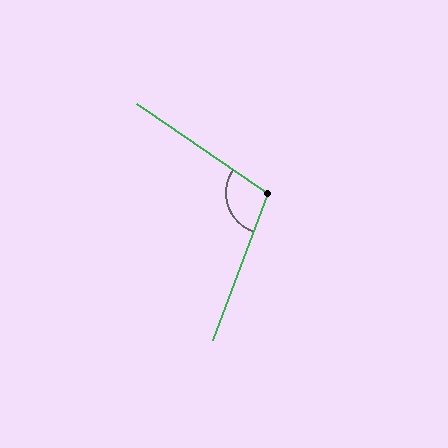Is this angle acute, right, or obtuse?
It is obtuse.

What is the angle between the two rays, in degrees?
Approximately 104 degrees.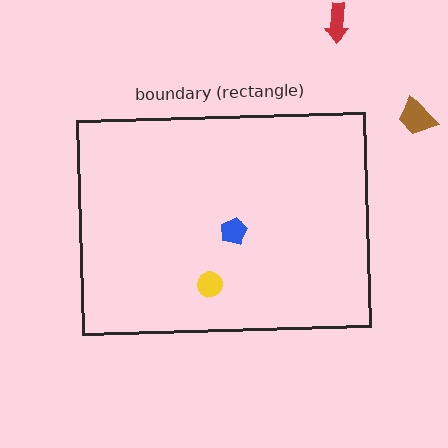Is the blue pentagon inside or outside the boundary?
Inside.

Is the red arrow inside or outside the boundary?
Outside.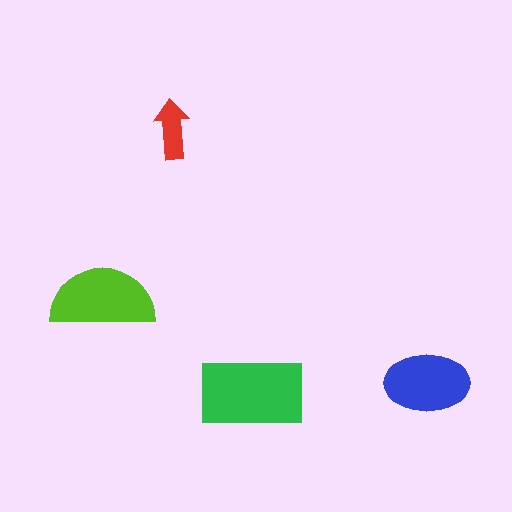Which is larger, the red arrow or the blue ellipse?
The blue ellipse.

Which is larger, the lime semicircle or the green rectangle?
The green rectangle.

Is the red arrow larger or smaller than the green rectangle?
Smaller.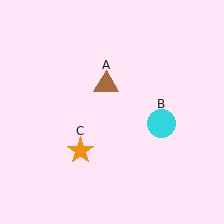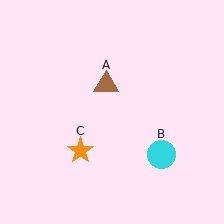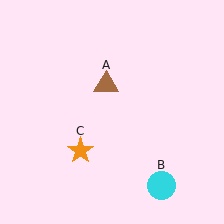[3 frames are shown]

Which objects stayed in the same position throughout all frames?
Brown triangle (object A) and orange star (object C) remained stationary.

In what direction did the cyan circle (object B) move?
The cyan circle (object B) moved down.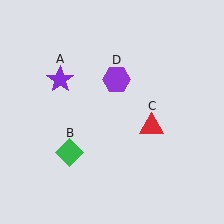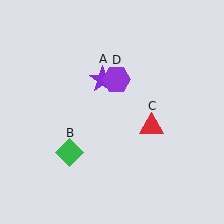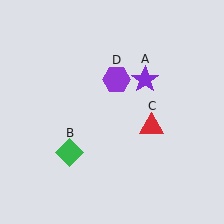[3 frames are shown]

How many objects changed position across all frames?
1 object changed position: purple star (object A).